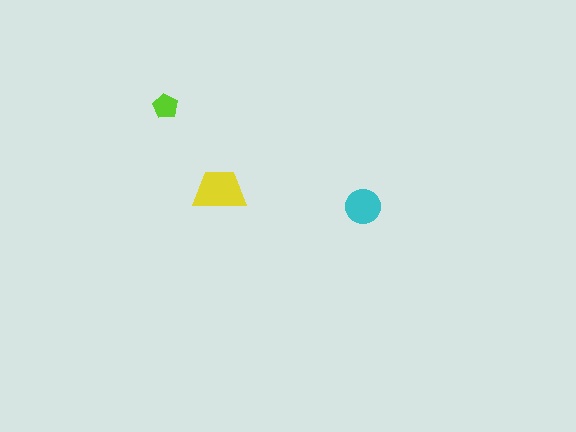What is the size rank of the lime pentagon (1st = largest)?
3rd.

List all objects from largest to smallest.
The yellow trapezoid, the cyan circle, the lime pentagon.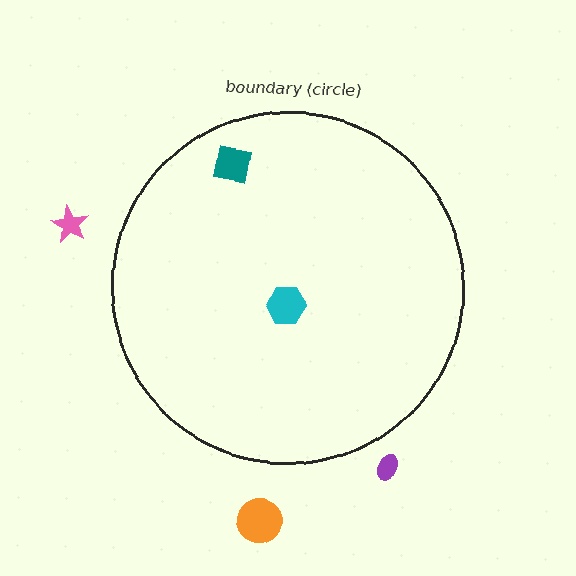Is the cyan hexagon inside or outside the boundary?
Inside.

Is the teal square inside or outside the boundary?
Inside.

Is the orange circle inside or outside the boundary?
Outside.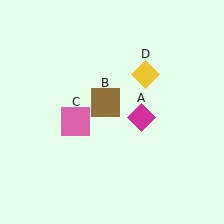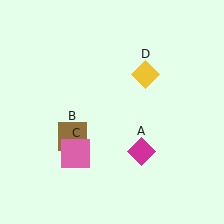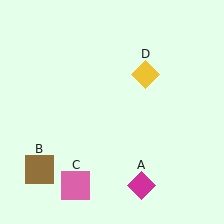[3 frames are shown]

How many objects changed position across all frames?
3 objects changed position: magenta diamond (object A), brown square (object B), pink square (object C).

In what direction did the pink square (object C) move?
The pink square (object C) moved down.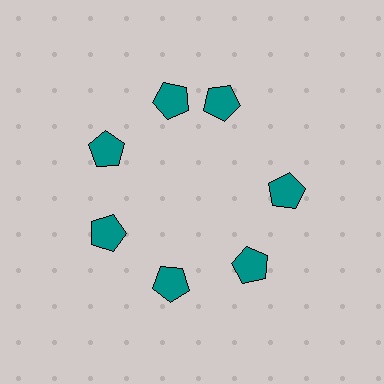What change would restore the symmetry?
The symmetry would be restored by rotating it back into even spacing with its neighbors so that all 7 pentagons sit at equal angles and equal distance from the center.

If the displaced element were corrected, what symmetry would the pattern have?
It would have 7-fold rotational symmetry — the pattern would map onto itself every 51 degrees.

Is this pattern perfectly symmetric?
No. The 7 teal pentagons are arranged in a ring, but one element near the 1 o'clock position is rotated out of alignment along the ring, breaking the 7-fold rotational symmetry.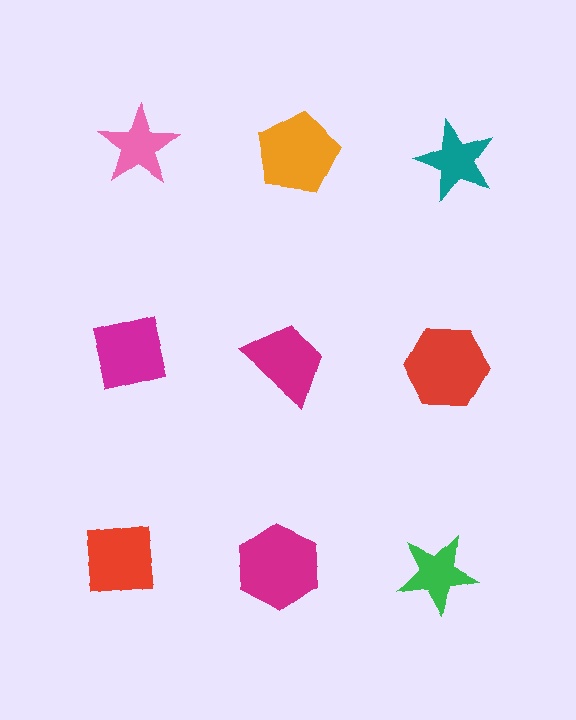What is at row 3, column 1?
A red square.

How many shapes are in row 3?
3 shapes.